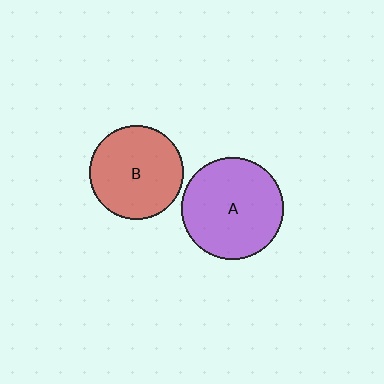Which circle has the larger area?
Circle A (purple).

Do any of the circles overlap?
No, none of the circles overlap.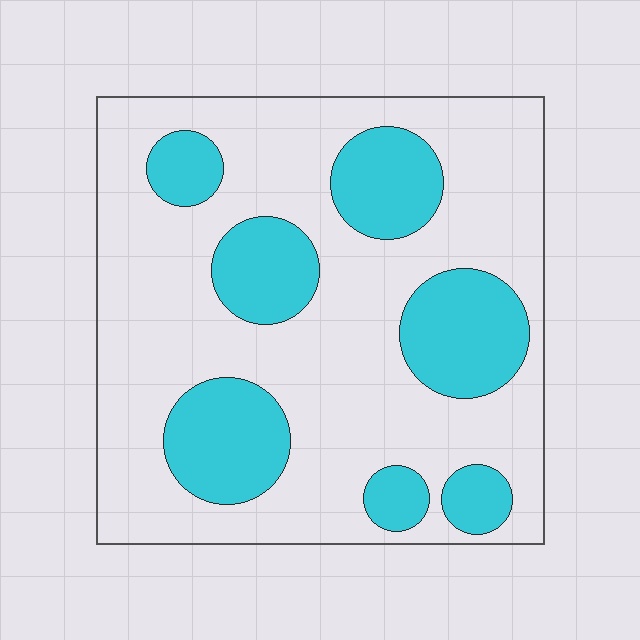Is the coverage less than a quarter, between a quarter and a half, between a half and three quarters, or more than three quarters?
Between a quarter and a half.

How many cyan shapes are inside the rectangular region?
7.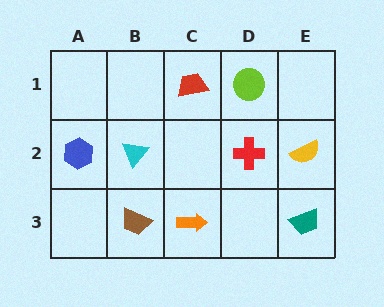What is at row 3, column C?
An orange arrow.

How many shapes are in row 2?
4 shapes.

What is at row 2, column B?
A cyan triangle.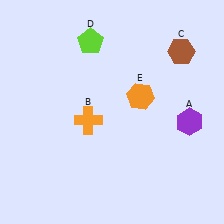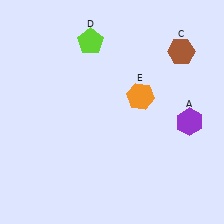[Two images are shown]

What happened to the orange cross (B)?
The orange cross (B) was removed in Image 2. It was in the bottom-left area of Image 1.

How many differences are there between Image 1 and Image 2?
There is 1 difference between the two images.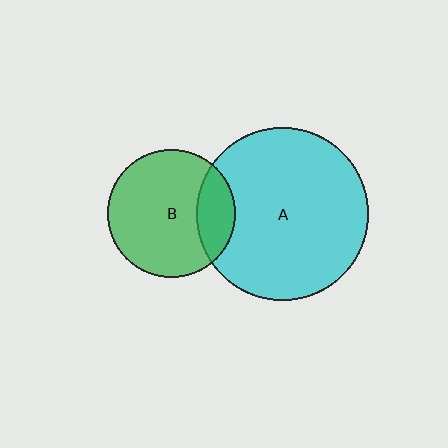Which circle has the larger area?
Circle A (cyan).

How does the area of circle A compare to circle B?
Approximately 1.8 times.